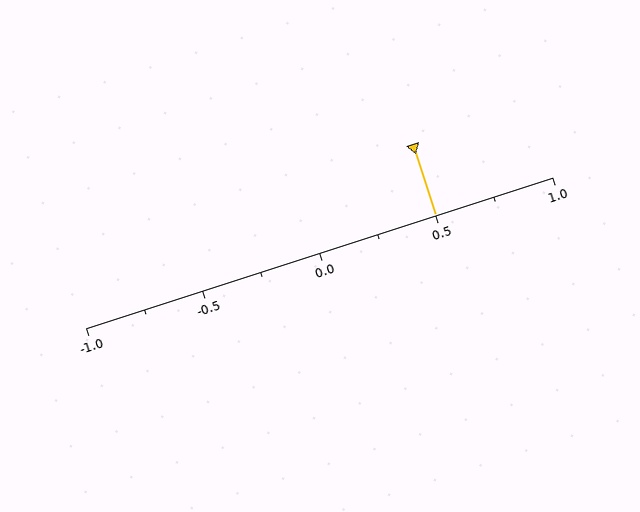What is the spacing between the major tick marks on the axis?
The major ticks are spaced 0.5 apart.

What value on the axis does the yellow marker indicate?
The marker indicates approximately 0.5.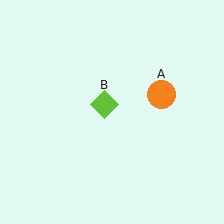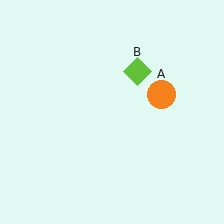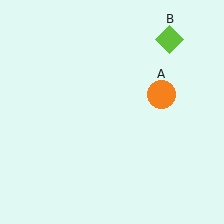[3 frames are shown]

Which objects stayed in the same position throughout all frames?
Orange circle (object A) remained stationary.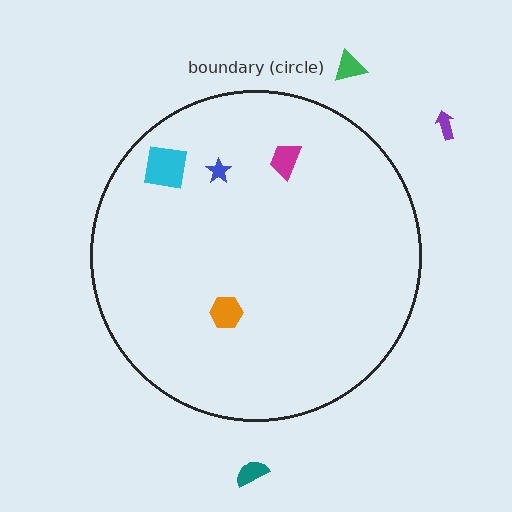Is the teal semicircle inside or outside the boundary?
Outside.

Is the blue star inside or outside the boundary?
Inside.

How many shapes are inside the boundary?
4 inside, 3 outside.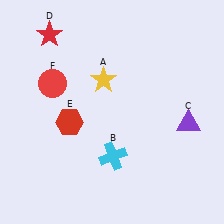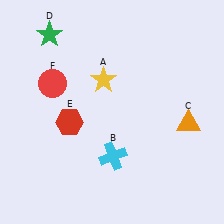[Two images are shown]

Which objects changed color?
C changed from purple to orange. D changed from red to green.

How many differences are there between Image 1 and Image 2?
There are 2 differences between the two images.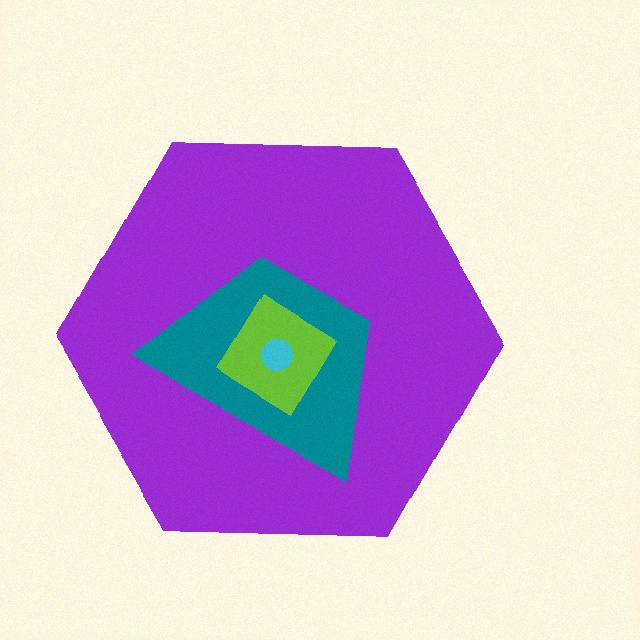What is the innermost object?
The cyan circle.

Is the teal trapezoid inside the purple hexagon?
Yes.